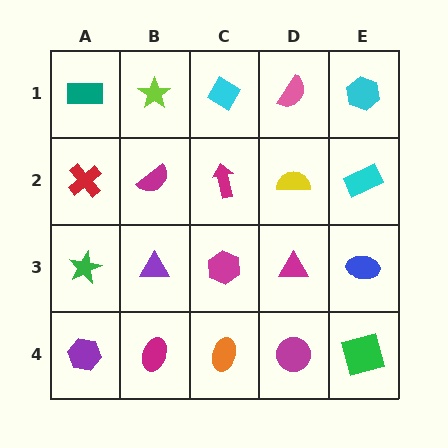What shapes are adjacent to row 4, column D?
A magenta triangle (row 3, column D), an orange ellipse (row 4, column C), a green square (row 4, column E).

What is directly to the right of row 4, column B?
An orange ellipse.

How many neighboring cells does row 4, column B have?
3.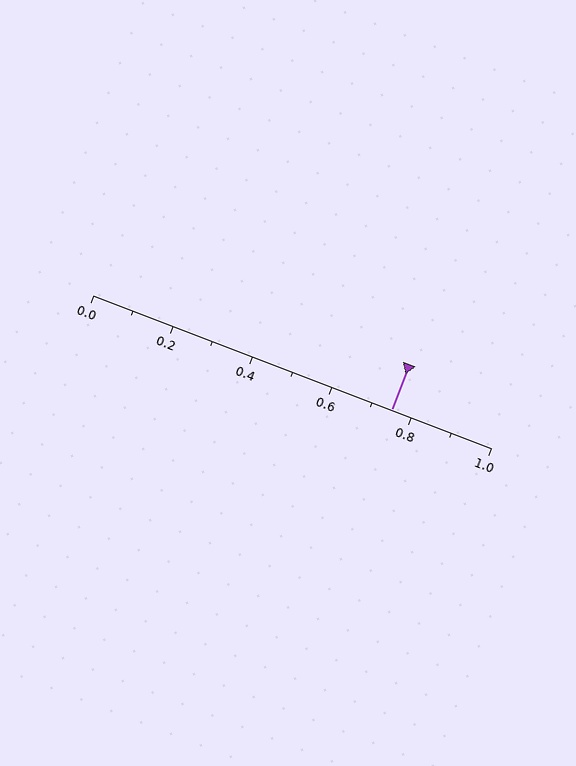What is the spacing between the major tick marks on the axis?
The major ticks are spaced 0.2 apart.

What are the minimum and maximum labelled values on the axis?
The axis runs from 0.0 to 1.0.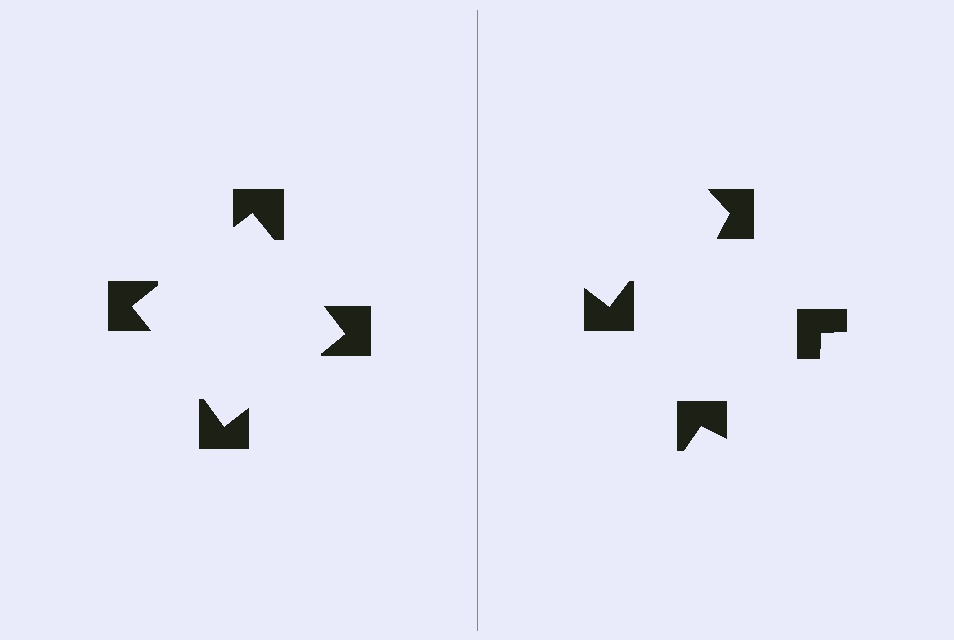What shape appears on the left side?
An illusory square.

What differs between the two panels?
The notched squares are positioned identically on both sides; only the wedge orientations differ. On the left they align to a square; on the right they are misaligned.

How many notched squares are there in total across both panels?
8 — 4 on each side.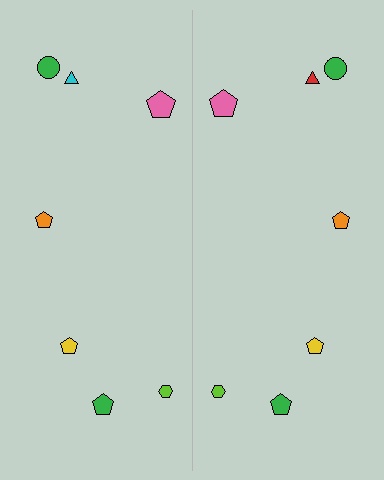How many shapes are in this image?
There are 14 shapes in this image.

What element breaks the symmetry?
The red triangle on the right side breaks the symmetry — its mirror counterpart is cyan.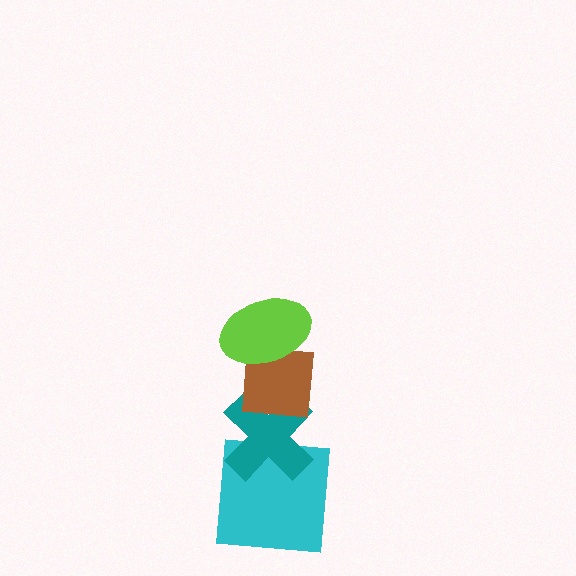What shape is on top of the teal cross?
The brown square is on top of the teal cross.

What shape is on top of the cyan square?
The teal cross is on top of the cyan square.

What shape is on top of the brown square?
The lime ellipse is on top of the brown square.